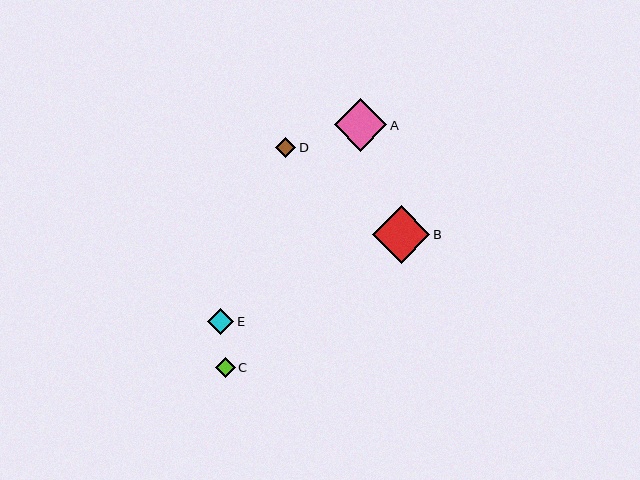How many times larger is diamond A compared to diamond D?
Diamond A is approximately 2.7 times the size of diamond D.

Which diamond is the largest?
Diamond B is the largest with a size of approximately 57 pixels.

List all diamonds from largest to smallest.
From largest to smallest: B, A, E, D, C.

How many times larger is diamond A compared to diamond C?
Diamond A is approximately 2.7 times the size of diamond C.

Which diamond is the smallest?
Diamond C is the smallest with a size of approximately 20 pixels.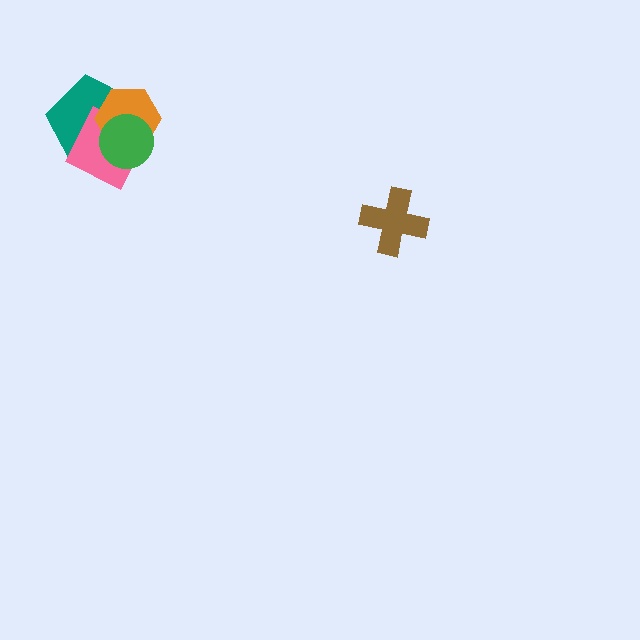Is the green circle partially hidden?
No, no other shape covers it.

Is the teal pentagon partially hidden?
Yes, it is partially covered by another shape.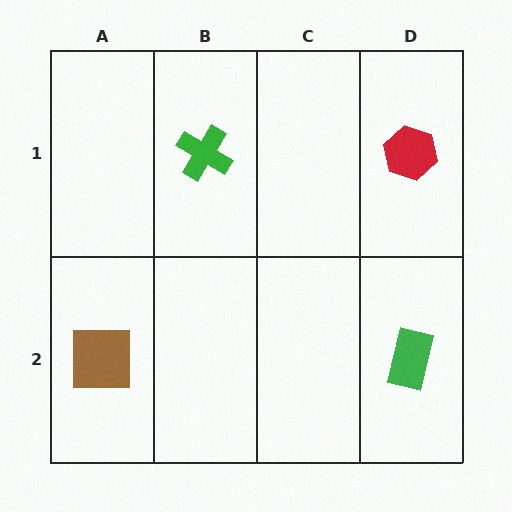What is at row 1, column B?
A green cross.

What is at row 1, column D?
A red hexagon.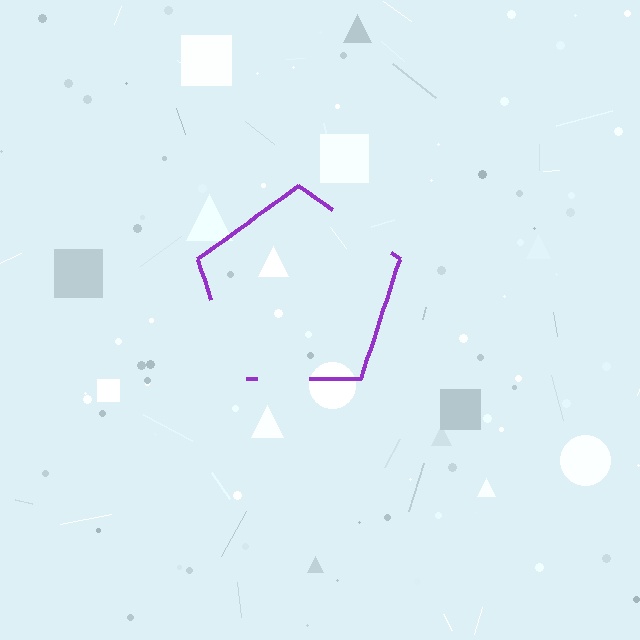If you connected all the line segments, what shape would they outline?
They would outline a pentagon.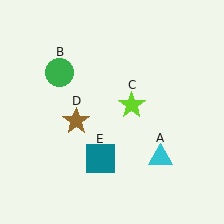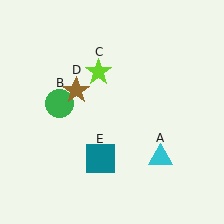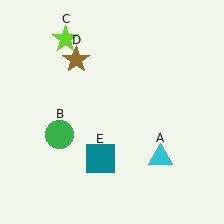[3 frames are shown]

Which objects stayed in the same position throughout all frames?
Cyan triangle (object A) and teal square (object E) remained stationary.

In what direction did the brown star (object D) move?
The brown star (object D) moved up.